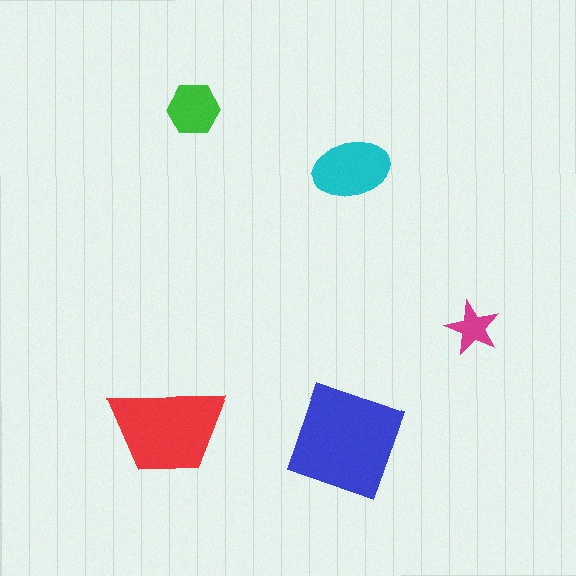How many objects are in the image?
There are 5 objects in the image.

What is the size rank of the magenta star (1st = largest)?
5th.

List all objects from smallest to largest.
The magenta star, the green hexagon, the cyan ellipse, the red trapezoid, the blue diamond.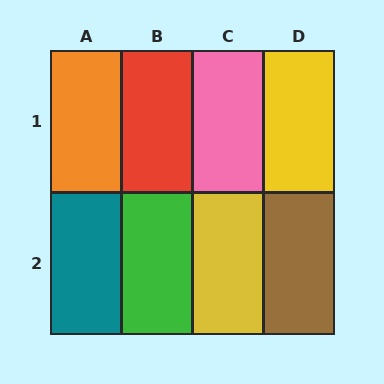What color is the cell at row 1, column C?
Pink.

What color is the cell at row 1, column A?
Orange.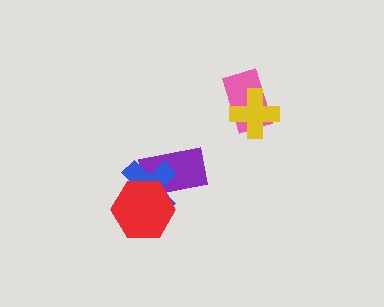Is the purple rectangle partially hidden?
Yes, it is partially covered by another shape.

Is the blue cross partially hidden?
Yes, it is partially covered by another shape.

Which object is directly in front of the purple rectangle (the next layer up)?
The blue cross is directly in front of the purple rectangle.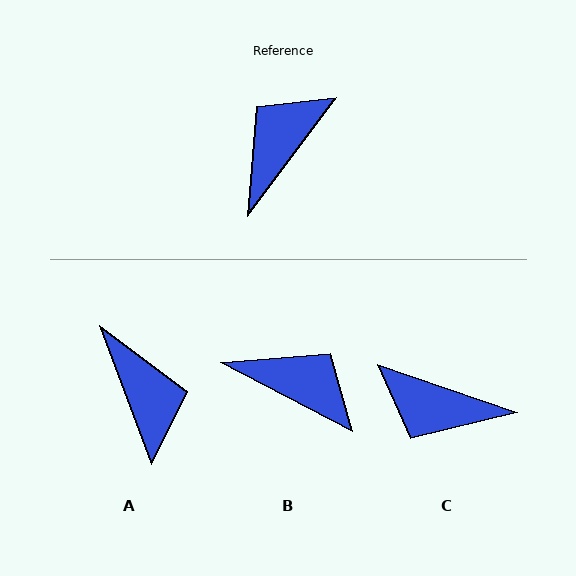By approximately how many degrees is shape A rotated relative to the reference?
Approximately 122 degrees clockwise.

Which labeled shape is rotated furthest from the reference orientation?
A, about 122 degrees away.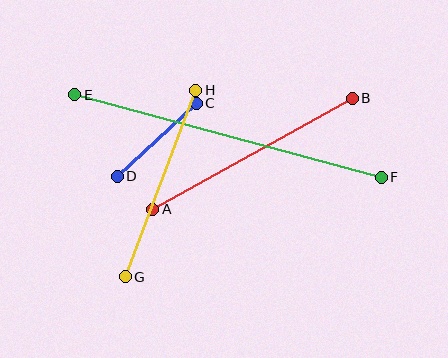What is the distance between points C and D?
The distance is approximately 107 pixels.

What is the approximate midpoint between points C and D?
The midpoint is at approximately (157, 140) pixels.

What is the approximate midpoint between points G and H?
The midpoint is at approximately (160, 184) pixels.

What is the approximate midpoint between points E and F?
The midpoint is at approximately (228, 136) pixels.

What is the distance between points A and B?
The distance is approximately 228 pixels.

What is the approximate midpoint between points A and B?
The midpoint is at approximately (253, 154) pixels.